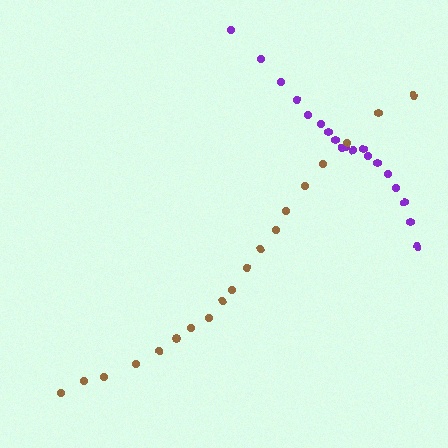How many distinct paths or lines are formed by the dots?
There are 2 distinct paths.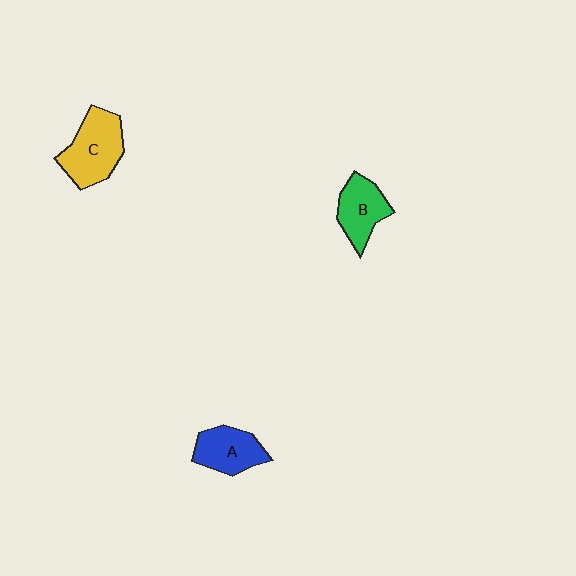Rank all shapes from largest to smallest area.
From largest to smallest: C (yellow), A (blue), B (green).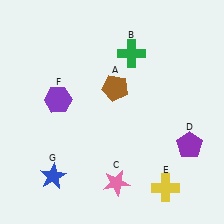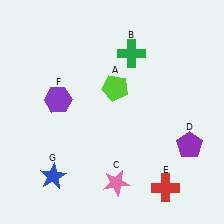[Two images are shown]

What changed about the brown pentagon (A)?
In Image 1, A is brown. In Image 2, it changed to lime.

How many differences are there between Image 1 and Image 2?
There are 2 differences between the two images.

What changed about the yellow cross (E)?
In Image 1, E is yellow. In Image 2, it changed to red.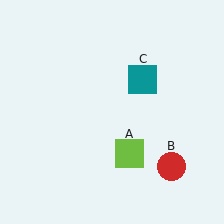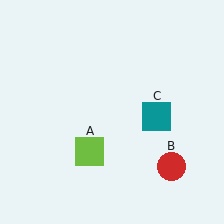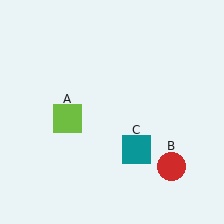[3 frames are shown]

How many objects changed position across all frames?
2 objects changed position: lime square (object A), teal square (object C).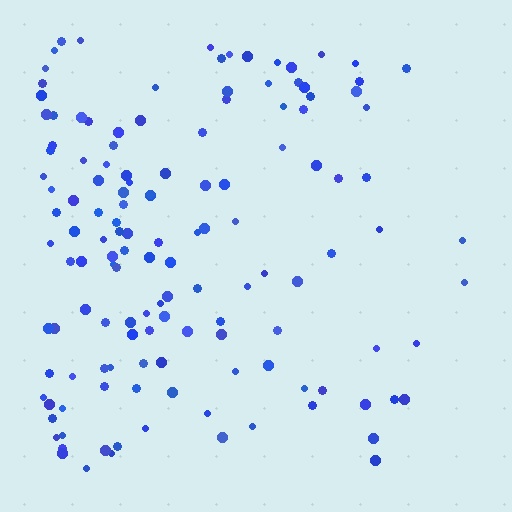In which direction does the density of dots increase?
From right to left, with the left side densest.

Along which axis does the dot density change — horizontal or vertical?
Horizontal.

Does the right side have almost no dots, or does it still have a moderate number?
Still a moderate number, just noticeably fewer than the left.